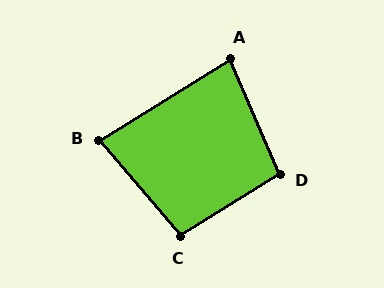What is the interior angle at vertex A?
Approximately 82 degrees (acute).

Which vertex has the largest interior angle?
D, at approximately 99 degrees.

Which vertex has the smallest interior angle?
B, at approximately 81 degrees.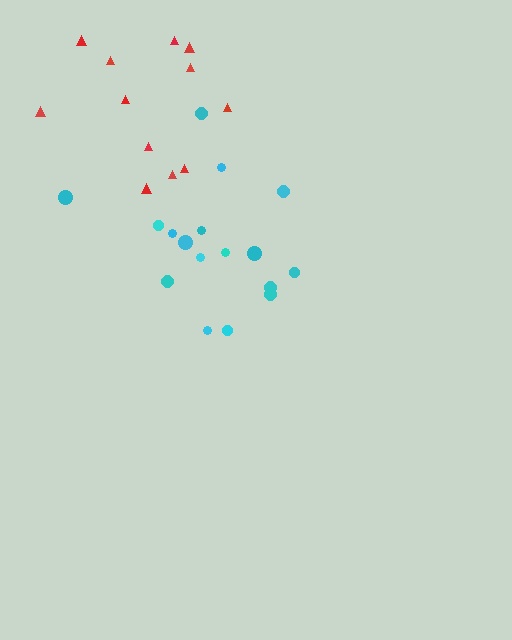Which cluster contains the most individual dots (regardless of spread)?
Cyan (17).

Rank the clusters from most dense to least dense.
red, cyan.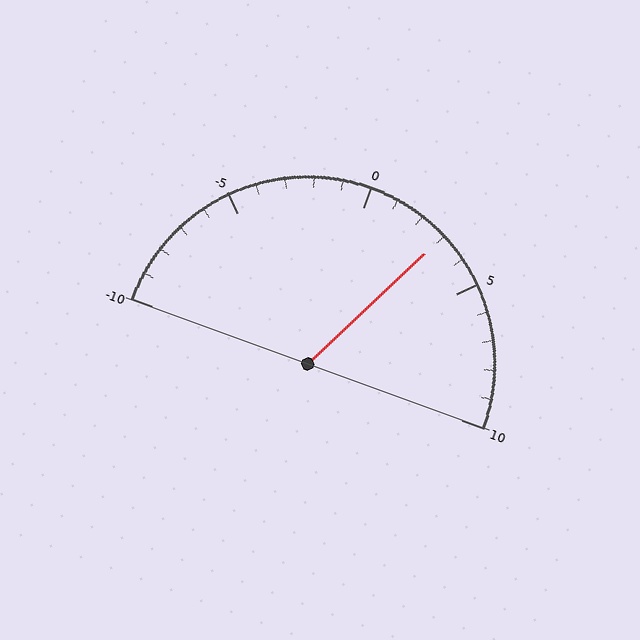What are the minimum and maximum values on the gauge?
The gauge ranges from -10 to 10.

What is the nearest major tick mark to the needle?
The nearest major tick mark is 5.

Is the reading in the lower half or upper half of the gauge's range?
The reading is in the upper half of the range (-10 to 10).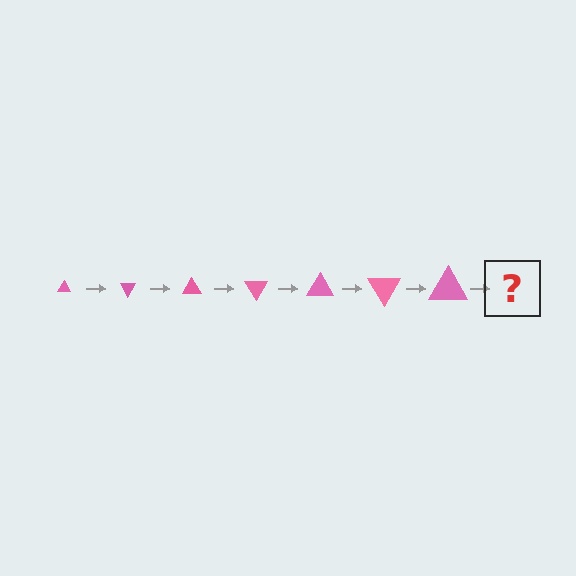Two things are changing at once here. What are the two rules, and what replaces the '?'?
The two rules are that the triangle grows larger each step and it rotates 60 degrees each step. The '?' should be a triangle, larger than the previous one and rotated 420 degrees from the start.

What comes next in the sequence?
The next element should be a triangle, larger than the previous one and rotated 420 degrees from the start.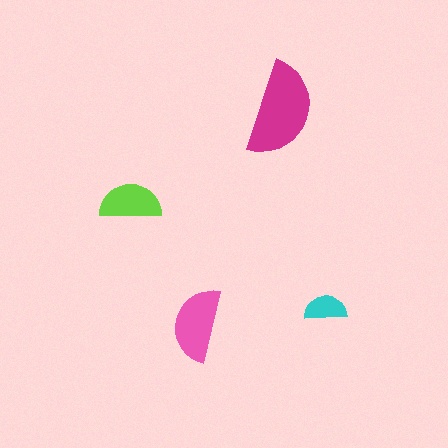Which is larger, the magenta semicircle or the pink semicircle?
The magenta one.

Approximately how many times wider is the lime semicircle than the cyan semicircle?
About 1.5 times wider.